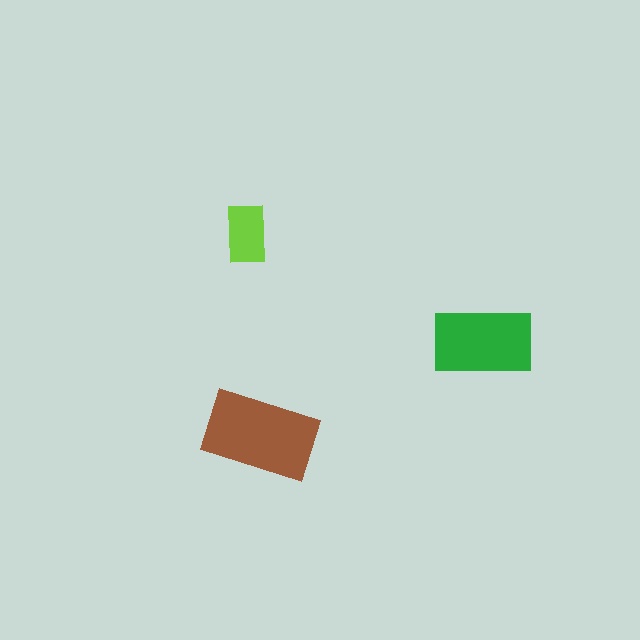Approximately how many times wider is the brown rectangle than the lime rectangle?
About 2 times wider.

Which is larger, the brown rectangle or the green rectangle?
The brown one.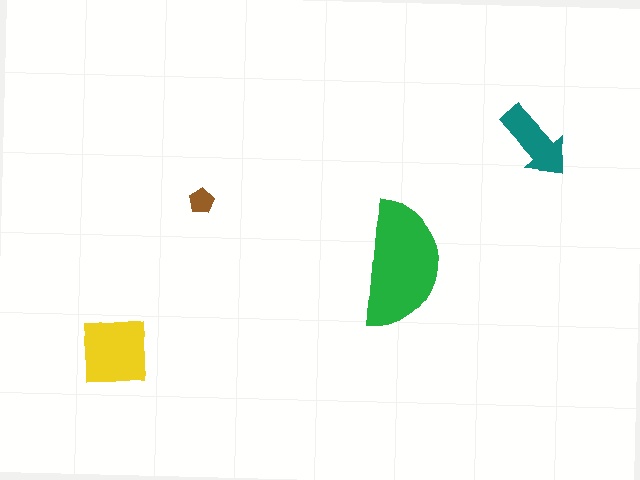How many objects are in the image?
There are 4 objects in the image.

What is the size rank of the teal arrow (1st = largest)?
3rd.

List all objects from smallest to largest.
The brown pentagon, the teal arrow, the yellow square, the green semicircle.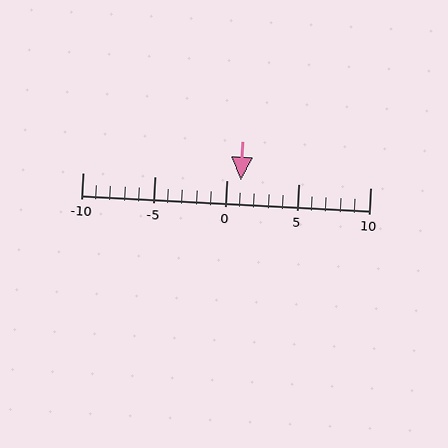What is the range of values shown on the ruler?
The ruler shows values from -10 to 10.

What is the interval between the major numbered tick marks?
The major tick marks are spaced 5 units apart.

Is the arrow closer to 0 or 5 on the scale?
The arrow is closer to 0.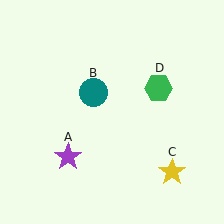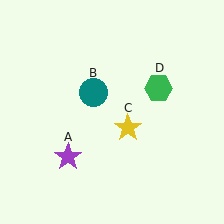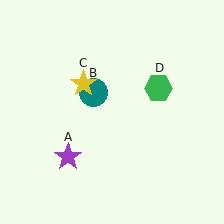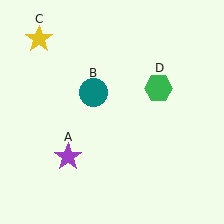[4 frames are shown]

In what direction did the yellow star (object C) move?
The yellow star (object C) moved up and to the left.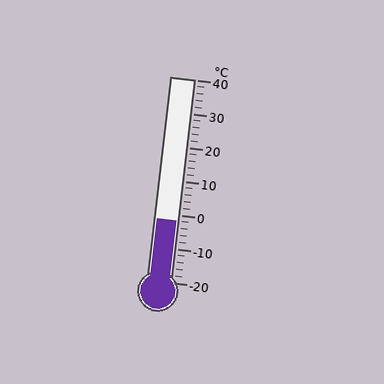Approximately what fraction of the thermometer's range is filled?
The thermometer is filled to approximately 30% of its range.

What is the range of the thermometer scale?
The thermometer scale ranges from -20°C to 40°C.